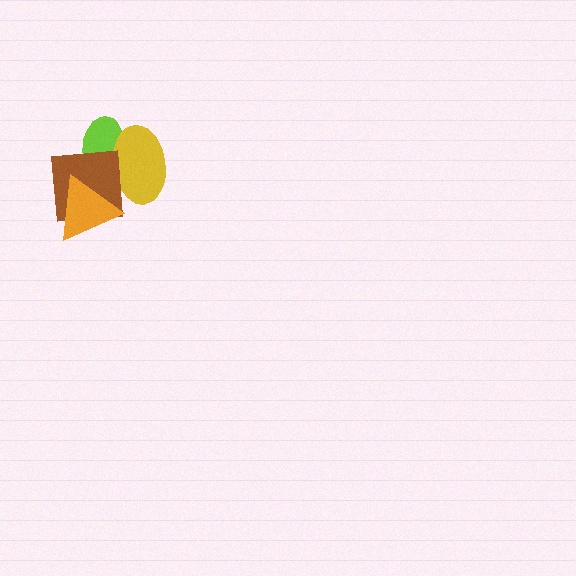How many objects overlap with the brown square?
3 objects overlap with the brown square.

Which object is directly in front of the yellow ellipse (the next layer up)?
The brown square is directly in front of the yellow ellipse.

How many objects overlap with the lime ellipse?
2 objects overlap with the lime ellipse.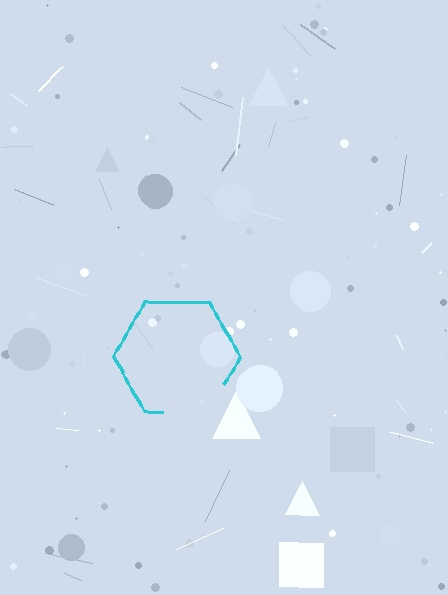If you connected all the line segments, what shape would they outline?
They would outline a hexagon.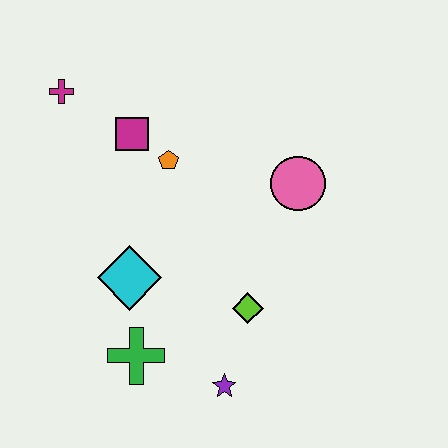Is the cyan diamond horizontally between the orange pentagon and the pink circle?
No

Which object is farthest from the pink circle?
The magenta cross is farthest from the pink circle.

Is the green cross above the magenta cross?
No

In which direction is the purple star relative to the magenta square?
The purple star is below the magenta square.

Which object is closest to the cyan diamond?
The green cross is closest to the cyan diamond.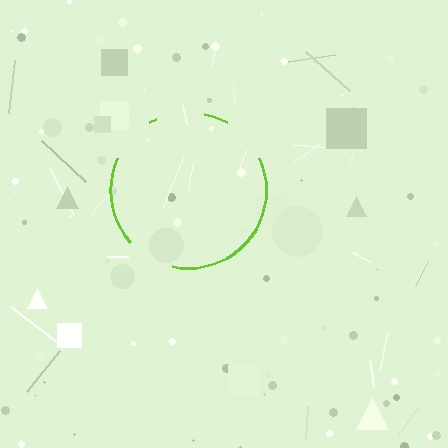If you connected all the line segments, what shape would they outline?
They would outline a circle.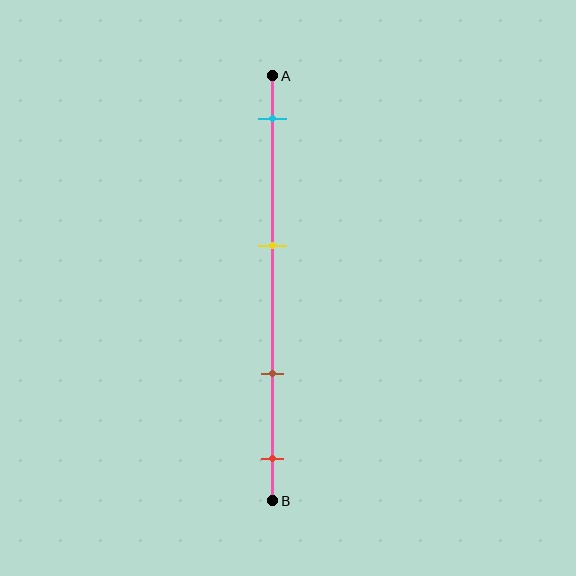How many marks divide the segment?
There are 4 marks dividing the segment.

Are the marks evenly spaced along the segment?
No, the marks are not evenly spaced.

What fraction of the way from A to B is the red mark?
The red mark is approximately 90% (0.9) of the way from A to B.